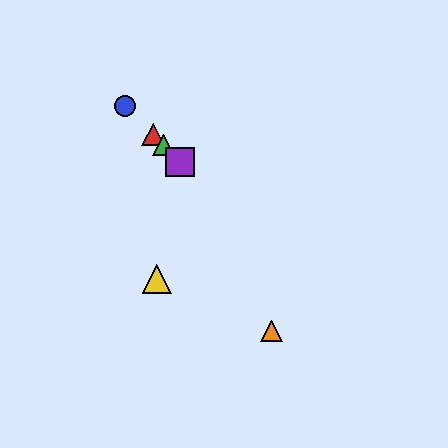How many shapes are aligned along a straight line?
4 shapes (the red triangle, the blue circle, the green triangle, the purple square) are aligned along a straight line.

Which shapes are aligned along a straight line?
The red triangle, the blue circle, the green triangle, the purple square are aligned along a straight line.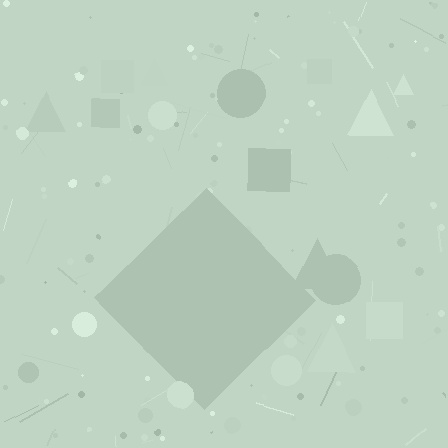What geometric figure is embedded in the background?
A diamond is embedded in the background.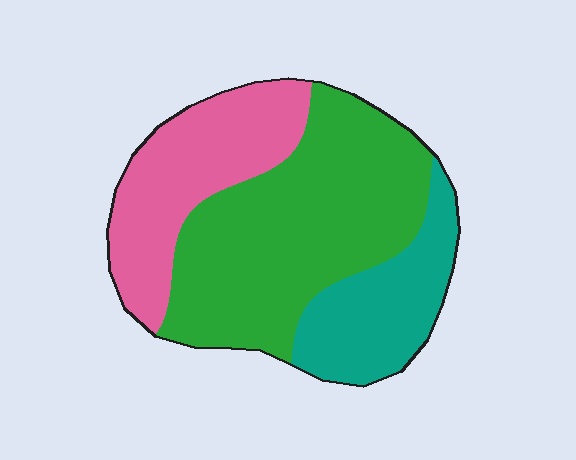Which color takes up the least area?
Teal, at roughly 20%.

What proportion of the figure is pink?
Pink takes up about one quarter (1/4) of the figure.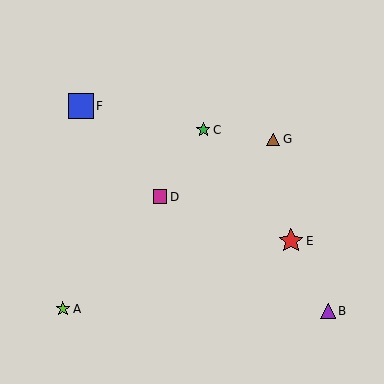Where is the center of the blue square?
The center of the blue square is at (81, 106).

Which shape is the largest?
The red star (labeled E) is the largest.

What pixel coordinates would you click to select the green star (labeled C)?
Click at (203, 130) to select the green star C.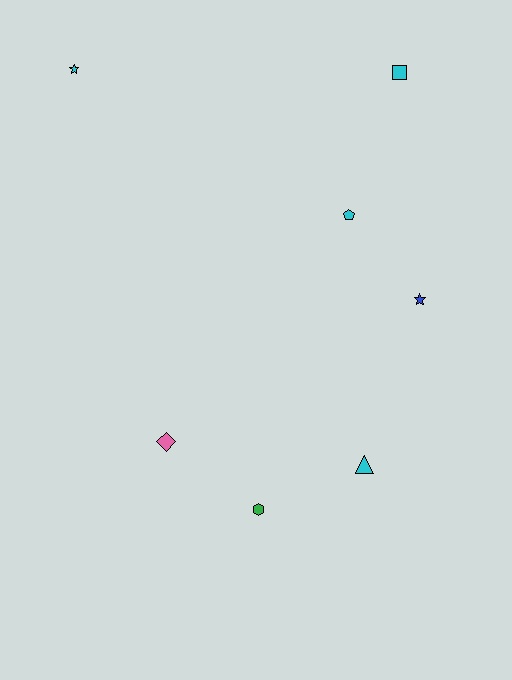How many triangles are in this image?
There is 1 triangle.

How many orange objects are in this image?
There are no orange objects.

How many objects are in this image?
There are 7 objects.